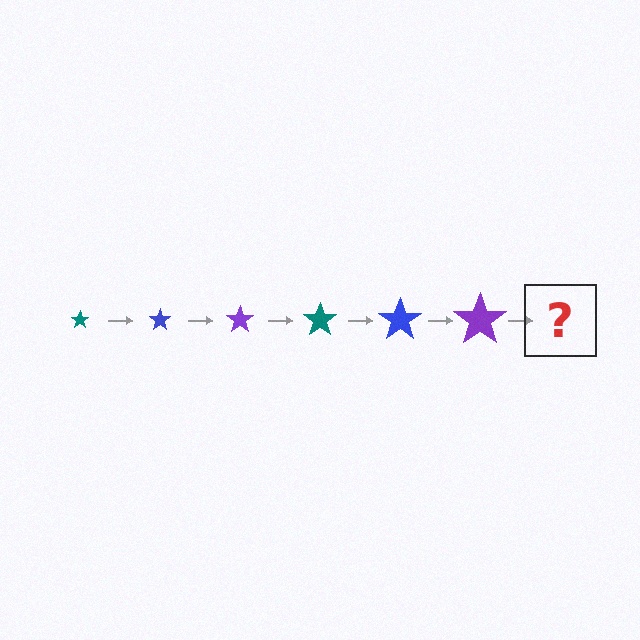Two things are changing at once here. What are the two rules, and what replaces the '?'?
The two rules are that the star grows larger each step and the color cycles through teal, blue, and purple. The '?' should be a teal star, larger than the previous one.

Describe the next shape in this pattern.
It should be a teal star, larger than the previous one.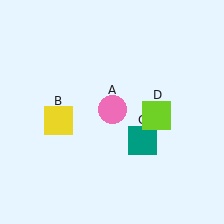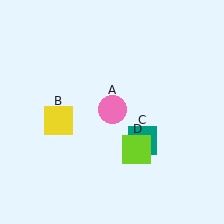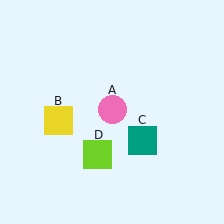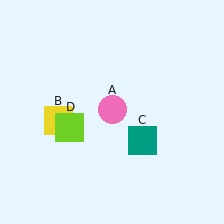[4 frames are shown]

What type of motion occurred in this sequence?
The lime square (object D) rotated clockwise around the center of the scene.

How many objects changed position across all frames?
1 object changed position: lime square (object D).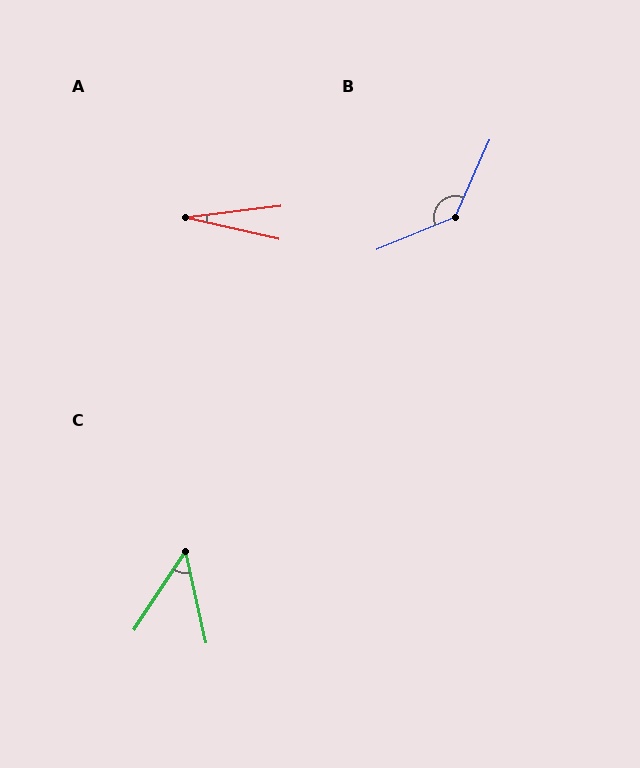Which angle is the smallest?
A, at approximately 20 degrees.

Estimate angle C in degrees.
Approximately 46 degrees.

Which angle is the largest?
B, at approximately 137 degrees.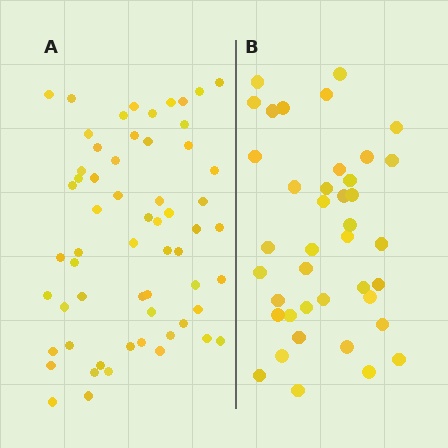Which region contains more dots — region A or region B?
Region A (the left region) has more dots.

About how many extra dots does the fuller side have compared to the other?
Region A has approximately 20 more dots than region B.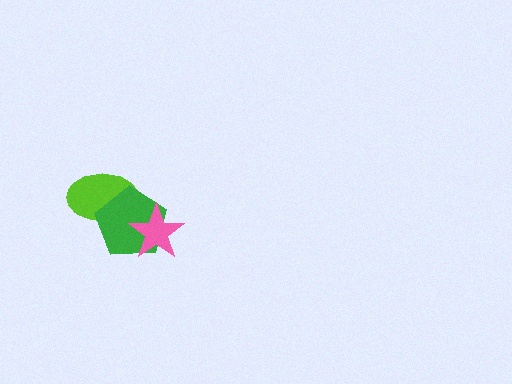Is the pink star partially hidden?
No, no other shape covers it.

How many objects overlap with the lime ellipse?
1 object overlaps with the lime ellipse.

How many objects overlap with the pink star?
1 object overlaps with the pink star.